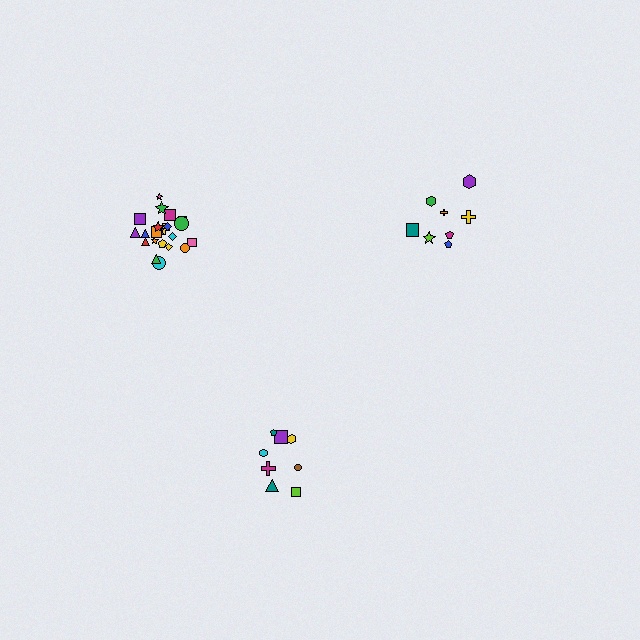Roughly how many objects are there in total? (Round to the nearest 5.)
Roughly 40 objects in total.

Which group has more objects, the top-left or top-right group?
The top-left group.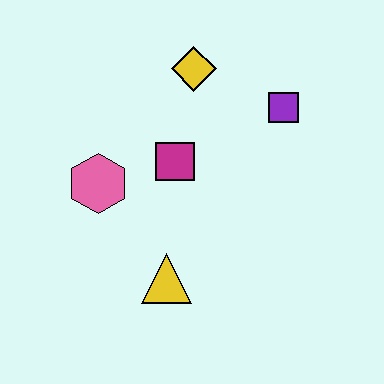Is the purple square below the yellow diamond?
Yes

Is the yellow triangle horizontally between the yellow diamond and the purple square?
No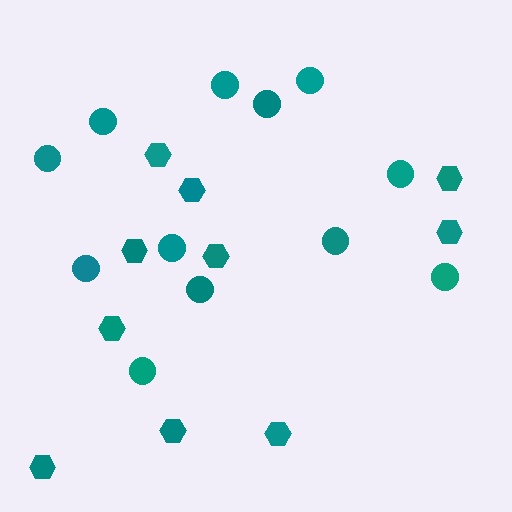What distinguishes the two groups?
There are 2 groups: one group of circles (12) and one group of hexagons (10).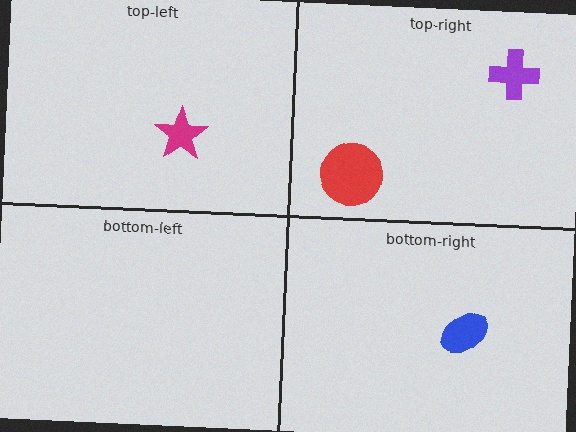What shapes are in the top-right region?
The red circle, the purple cross.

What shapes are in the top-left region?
The magenta star.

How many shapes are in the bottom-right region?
1.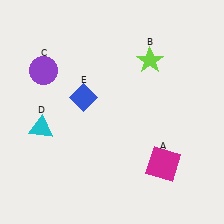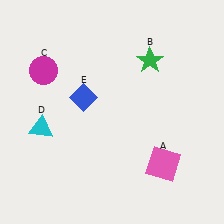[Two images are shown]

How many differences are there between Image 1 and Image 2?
There are 3 differences between the two images.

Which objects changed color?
A changed from magenta to pink. B changed from lime to green. C changed from purple to magenta.